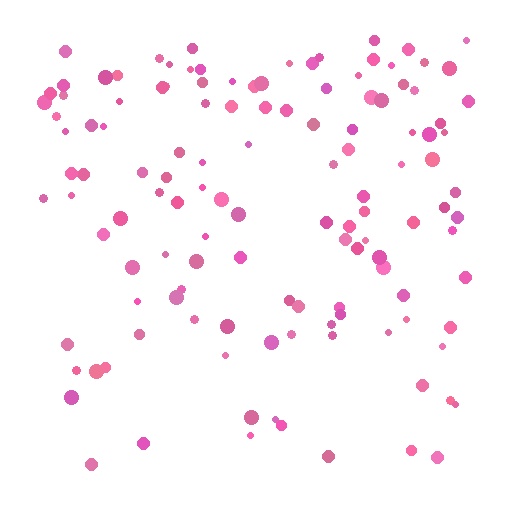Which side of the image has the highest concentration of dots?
The top.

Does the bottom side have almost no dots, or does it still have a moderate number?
Still a moderate number, just noticeably fewer than the top.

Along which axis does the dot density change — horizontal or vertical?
Vertical.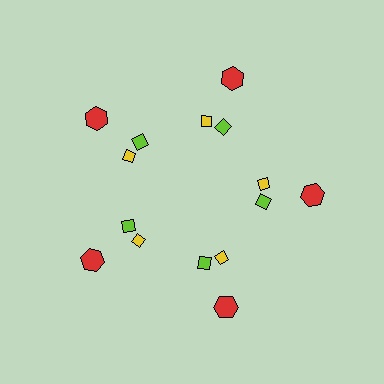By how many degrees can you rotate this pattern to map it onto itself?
The pattern maps onto itself every 72 degrees of rotation.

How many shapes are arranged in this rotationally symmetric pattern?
There are 15 shapes, arranged in 5 groups of 3.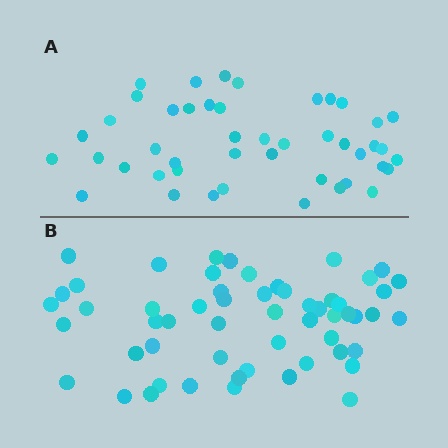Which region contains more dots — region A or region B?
Region B (the bottom region) has more dots.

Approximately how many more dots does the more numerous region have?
Region B has roughly 12 or so more dots than region A.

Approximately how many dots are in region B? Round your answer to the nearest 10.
About 60 dots. (The exact count is 56, which rounds to 60.)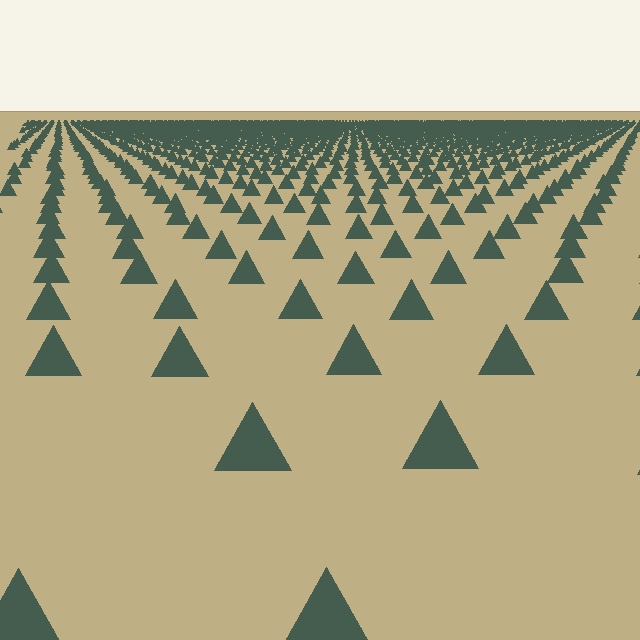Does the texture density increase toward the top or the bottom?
Density increases toward the top.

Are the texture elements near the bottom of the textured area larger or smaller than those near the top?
Larger. Near the bottom, elements are closer to the viewer and appear at a bigger on-screen size.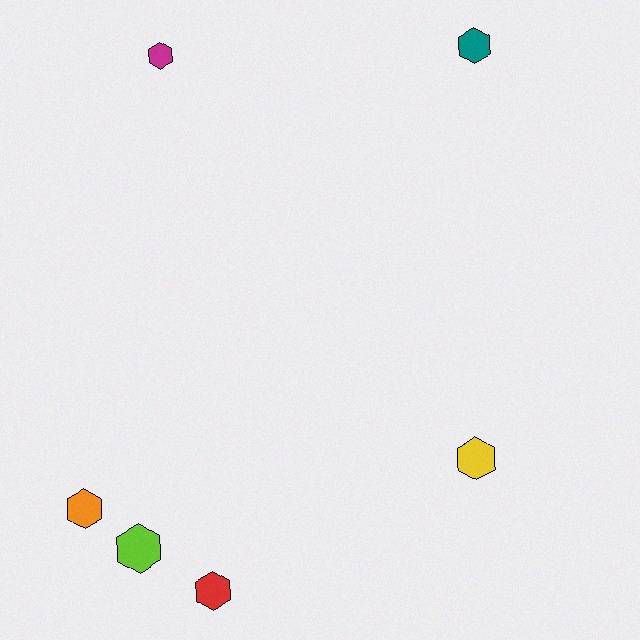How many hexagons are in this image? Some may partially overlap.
There are 6 hexagons.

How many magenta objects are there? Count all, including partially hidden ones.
There is 1 magenta object.